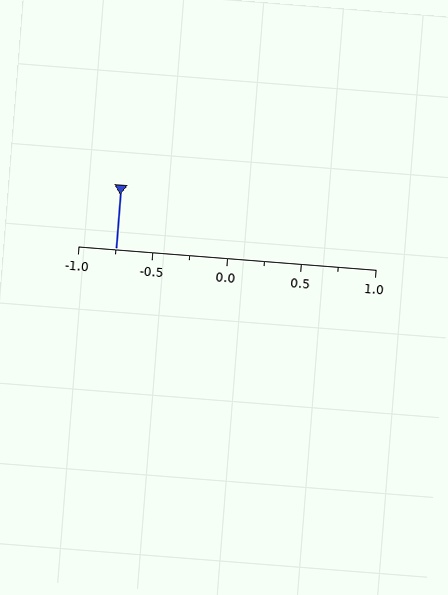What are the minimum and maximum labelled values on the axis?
The axis runs from -1.0 to 1.0.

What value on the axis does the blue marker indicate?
The marker indicates approximately -0.75.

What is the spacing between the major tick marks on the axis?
The major ticks are spaced 0.5 apart.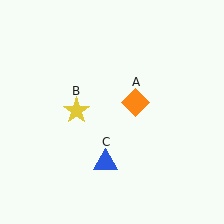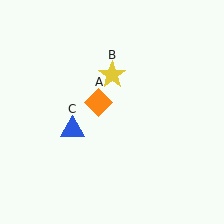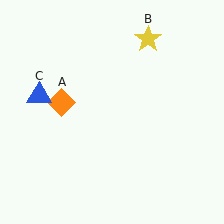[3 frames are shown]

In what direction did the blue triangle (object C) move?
The blue triangle (object C) moved up and to the left.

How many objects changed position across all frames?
3 objects changed position: orange diamond (object A), yellow star (object B), blue triangle (object C).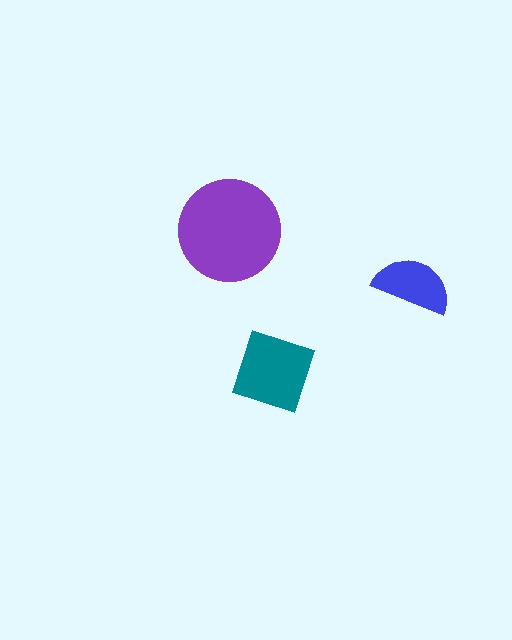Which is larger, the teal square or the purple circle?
The purple circle.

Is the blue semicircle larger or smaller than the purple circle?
Smaller.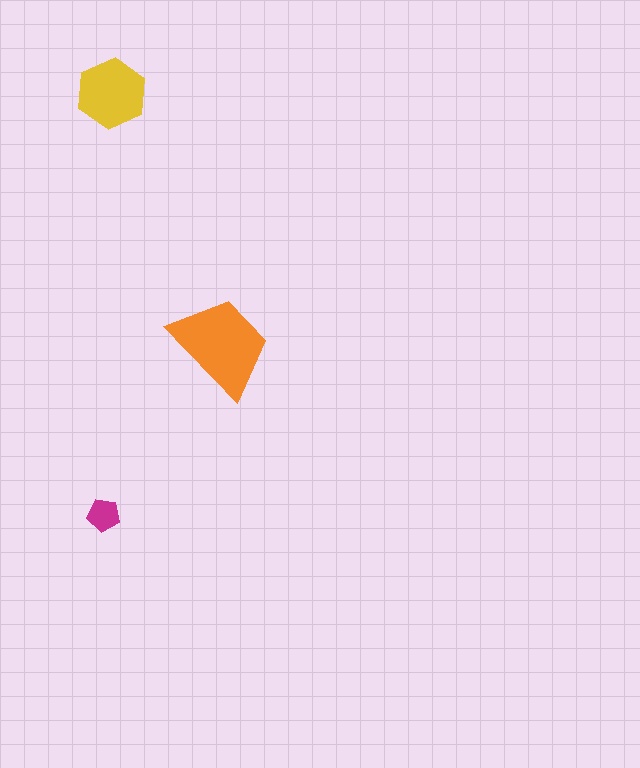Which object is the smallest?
The magenta pentagon.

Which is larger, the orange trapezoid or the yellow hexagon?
The orange trapezoid.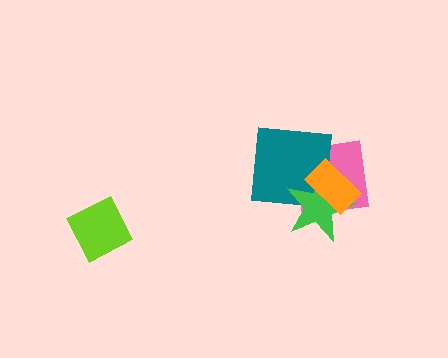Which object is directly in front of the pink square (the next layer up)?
The teal square is directly in front of the pink square.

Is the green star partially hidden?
Yes, it is partially covered by another shape.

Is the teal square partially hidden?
Yes, it is partially covered by another shape.